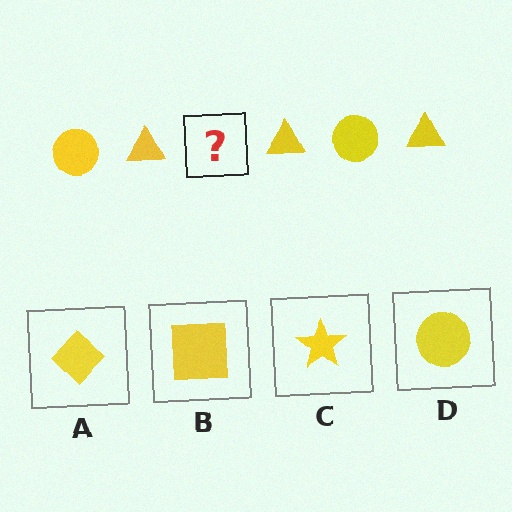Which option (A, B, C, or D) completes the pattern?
D.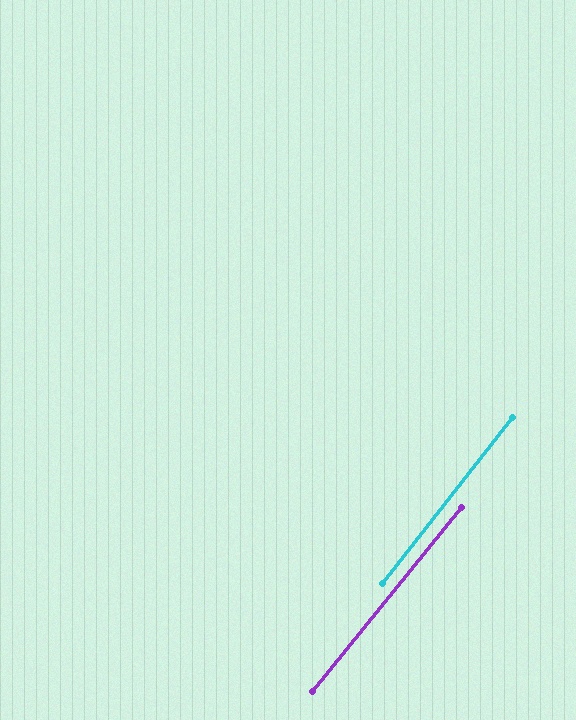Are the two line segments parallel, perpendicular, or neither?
Parallel — their directions differ by only 0.8°.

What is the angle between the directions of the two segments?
Approximately 1 degree.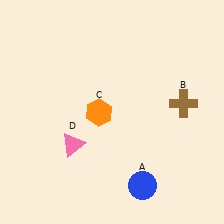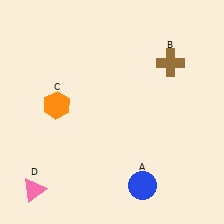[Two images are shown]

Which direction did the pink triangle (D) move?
The pink triangle (D) moved down.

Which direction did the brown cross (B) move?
The brown cross (B) moved up.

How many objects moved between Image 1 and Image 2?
3 objects moved between the two images.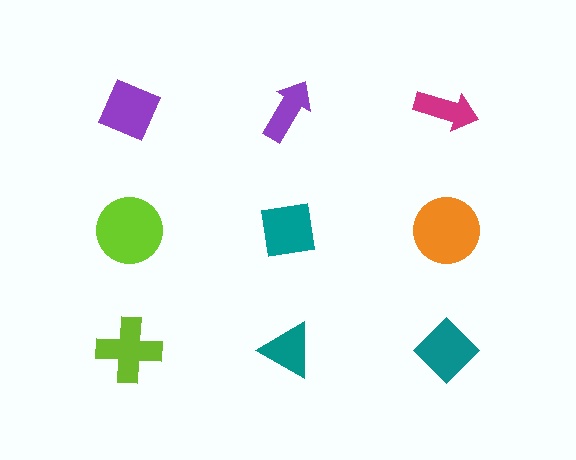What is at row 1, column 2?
A purple arrow.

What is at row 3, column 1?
A lime cross.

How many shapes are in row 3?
3 shapes.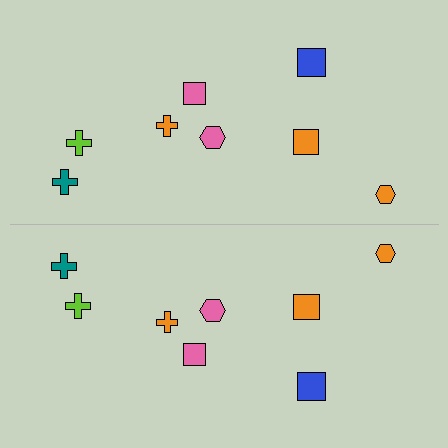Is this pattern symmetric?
Yes, this pattern has bilateral (reflection) symmetry.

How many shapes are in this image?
There are 16 shapes in this image.